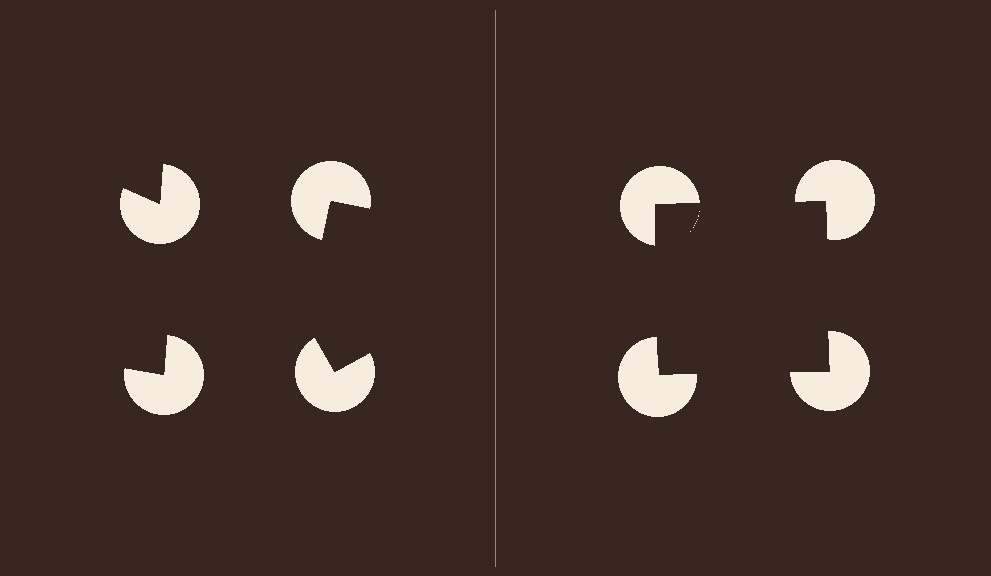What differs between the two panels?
The pac-man discs are positioned identically on both sides; only the wedge orientations differ. On the right they align to a square; on the left they are misaligned.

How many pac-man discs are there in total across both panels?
8 — 4 on each side.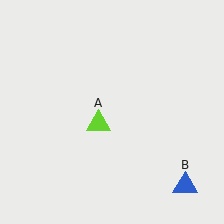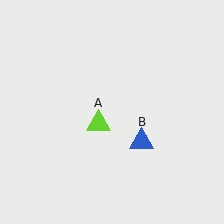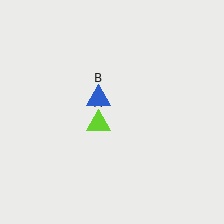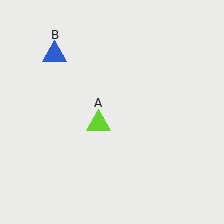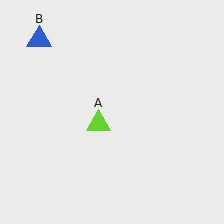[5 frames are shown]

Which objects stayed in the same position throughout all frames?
Lime triangle (object A) remained stationary.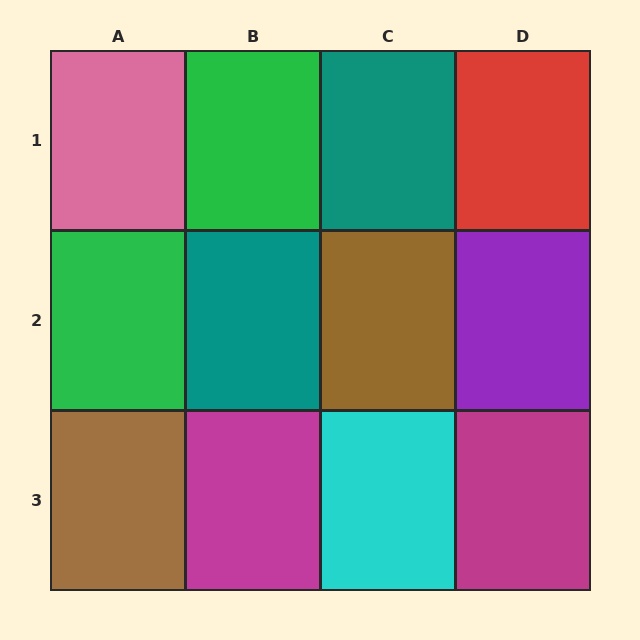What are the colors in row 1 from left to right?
Pink, green, teal, red.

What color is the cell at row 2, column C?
Brown.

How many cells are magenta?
2 cells are magenta.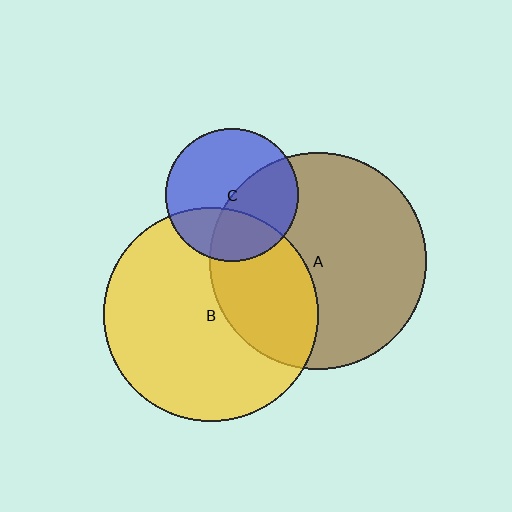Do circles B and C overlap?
Yes.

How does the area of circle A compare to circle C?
Approximately 2.7 times.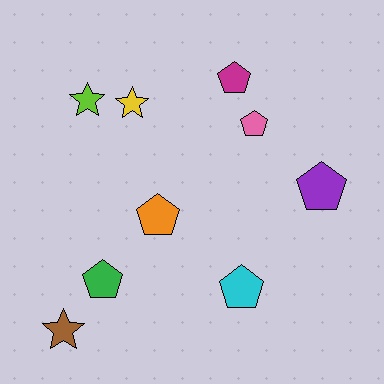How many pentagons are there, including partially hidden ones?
There are 6 pentagons.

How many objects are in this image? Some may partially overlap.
There are 9 objects.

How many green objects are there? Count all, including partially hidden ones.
There is 1 green object.